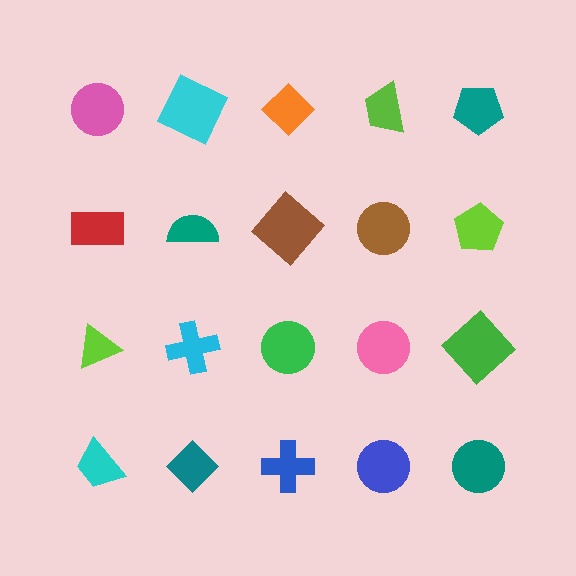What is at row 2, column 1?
A red rectangle.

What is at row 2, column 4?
A brown circle.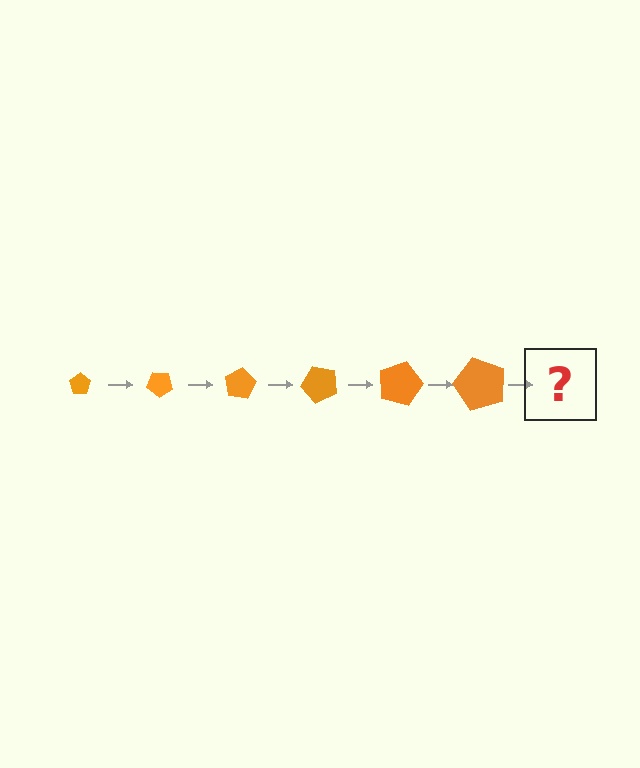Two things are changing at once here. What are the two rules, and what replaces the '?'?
The two rules are that the pentagon grows larger each step and it rotates 40 degrees each step. The '?' should be a pentagon, larger than the previous one and rotated 240 degrees from the start.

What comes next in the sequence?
The next element should be a pentagon, larger than the previous one and rotated 240 degrees from the start.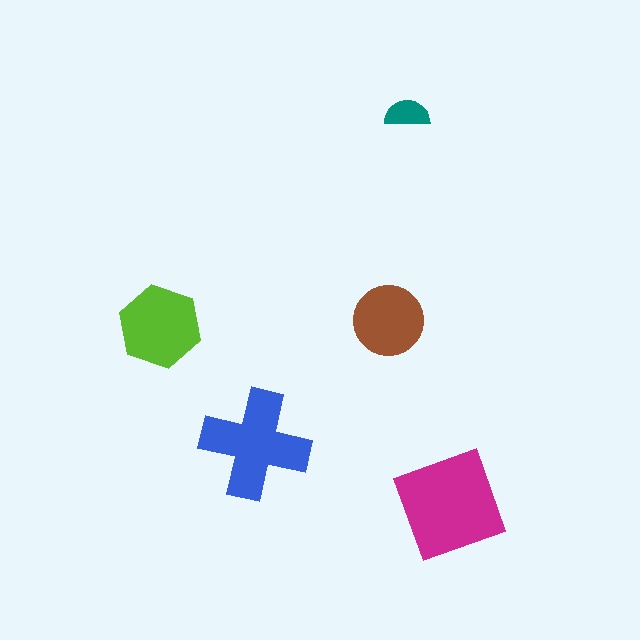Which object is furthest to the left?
The lime hexagon is leftmost.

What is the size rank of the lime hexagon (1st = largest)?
3rd.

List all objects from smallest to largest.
The teal semicircle, the brown circle, the lime hexagon, the blue cross, the magenta square.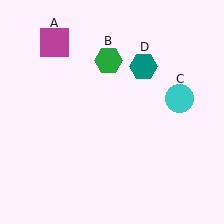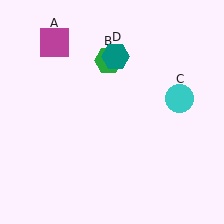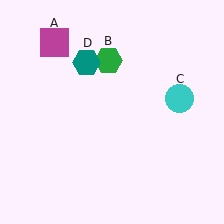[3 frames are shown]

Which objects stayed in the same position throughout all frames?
Magenta square (object A) and green hexagon (object B) and cyan circle (object C) remained stationary.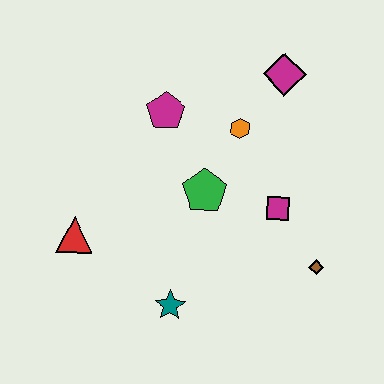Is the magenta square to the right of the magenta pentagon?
Yes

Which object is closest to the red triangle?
The teal star is closest to the red triangle.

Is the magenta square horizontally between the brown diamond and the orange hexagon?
Yes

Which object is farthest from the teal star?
The magenta diamond is farthest from the teal star.